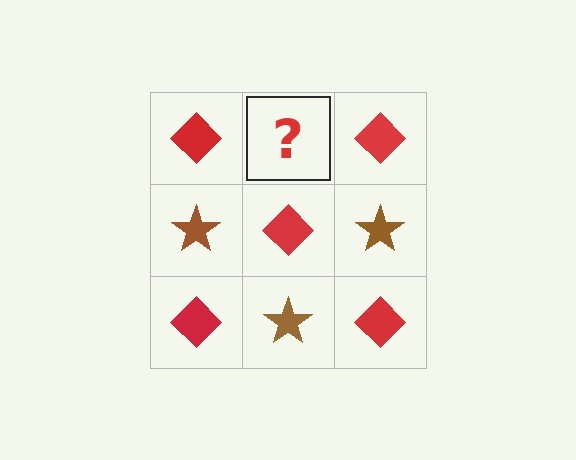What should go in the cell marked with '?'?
The missing cell should contain a brown star.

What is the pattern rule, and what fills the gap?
The rule is that it alternates red diamond and brown star in a checkerboard pattern. The gap should be filled with a brown star.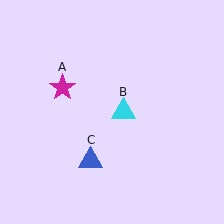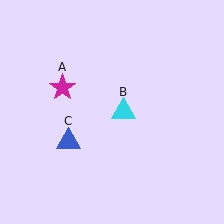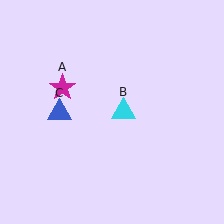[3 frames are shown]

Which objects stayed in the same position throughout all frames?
Magenta star (object A) and cyan triangle (object B) remained stationary.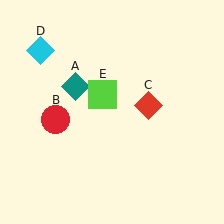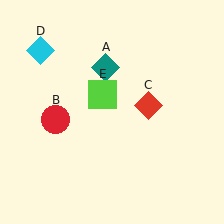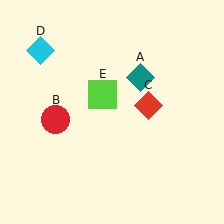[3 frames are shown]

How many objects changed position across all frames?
1 object changed position: teal diamond (object A).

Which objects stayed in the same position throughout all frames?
Red circle (object B) and red diamond (object C) and cyan diamond (object D) and lime square (object E) remained stationary.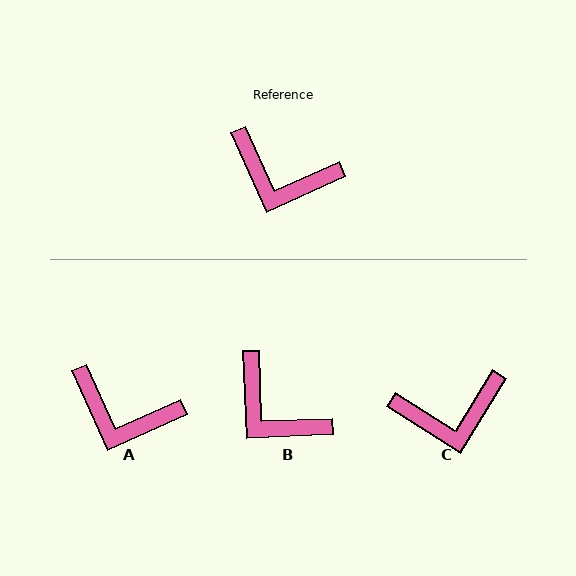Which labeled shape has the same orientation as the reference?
A.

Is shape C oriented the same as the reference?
No, it is off by about 34 degrees.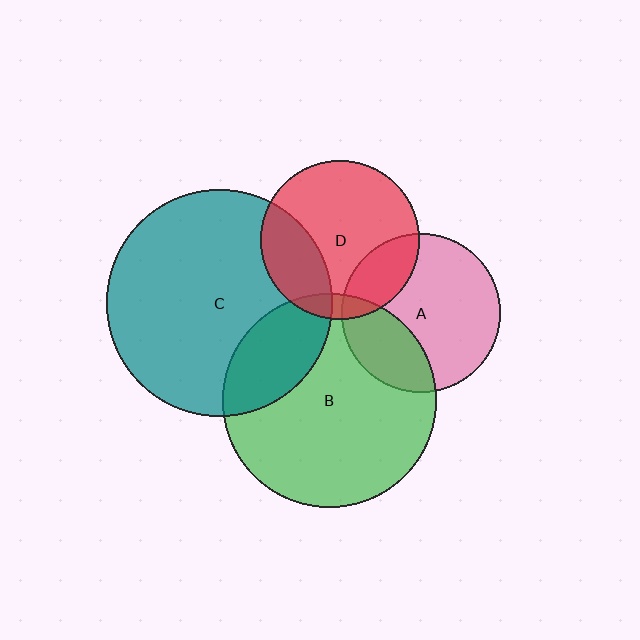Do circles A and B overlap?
Yes.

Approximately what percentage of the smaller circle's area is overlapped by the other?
Approximately 30%.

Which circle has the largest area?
Circle C (teal).